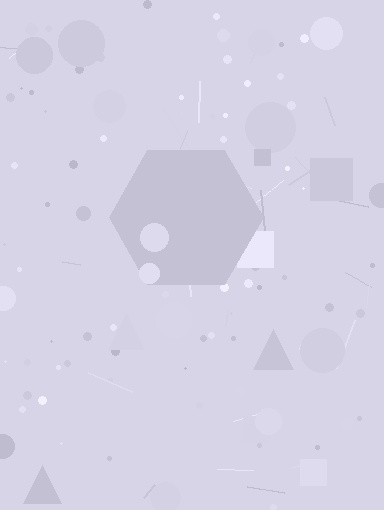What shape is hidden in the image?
A hexagon is hidden in the image.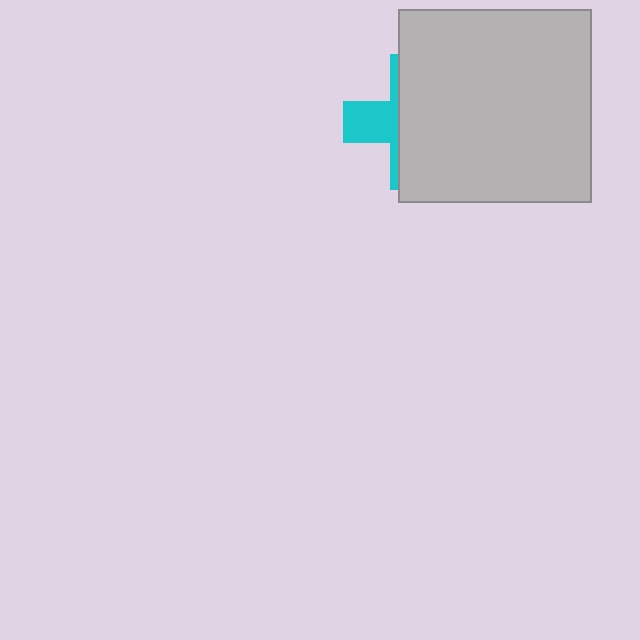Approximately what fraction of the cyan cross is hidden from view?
Roughly 68% of the cyan cross is hidden behind the light gray square.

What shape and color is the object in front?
The object in front is a light gray square.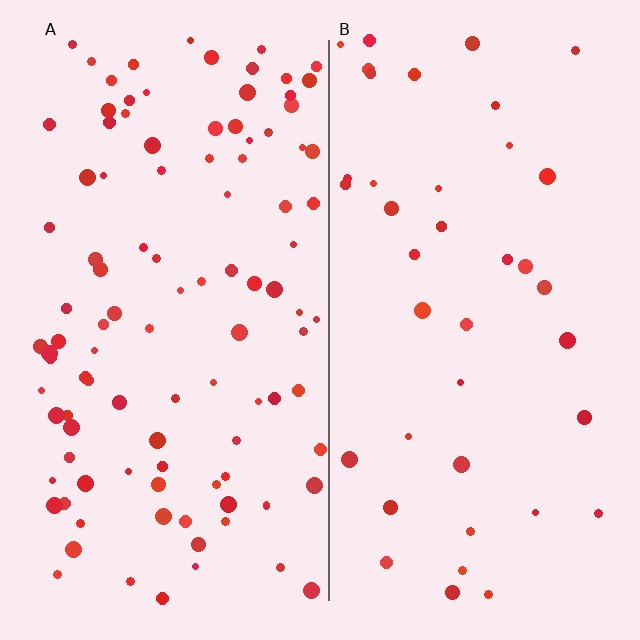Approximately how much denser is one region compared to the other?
Approximately 2.6× — region A over region B.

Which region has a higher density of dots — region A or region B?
A (the left).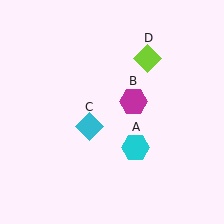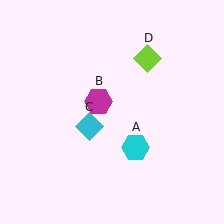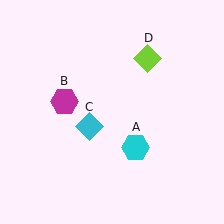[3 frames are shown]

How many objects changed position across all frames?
1 object changed position: magenta hexagon (object B).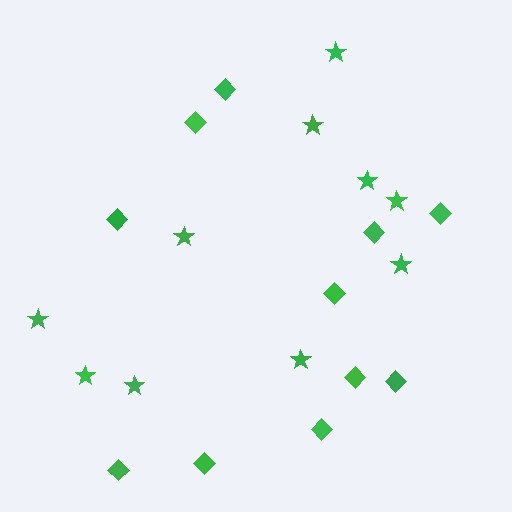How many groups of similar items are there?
There are 2 groups: one group of stars (10) and one group of diamonds (11).